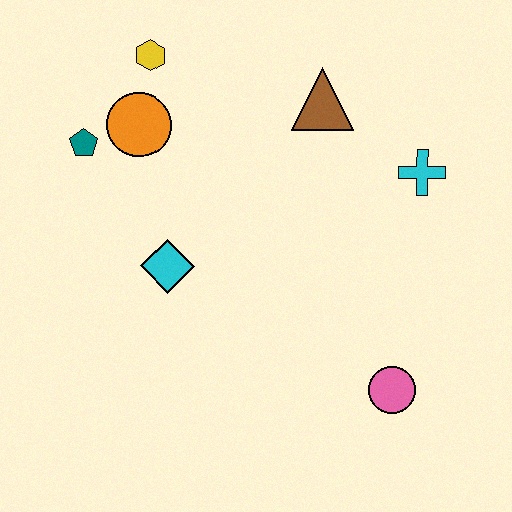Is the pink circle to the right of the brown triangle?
Yes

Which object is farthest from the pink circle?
The yellow hexagon is farthest from the pink circle.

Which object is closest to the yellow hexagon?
The orange circle is closest to the yellow hexagon.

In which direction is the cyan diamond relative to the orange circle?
The cyan diamond is below the orange circle.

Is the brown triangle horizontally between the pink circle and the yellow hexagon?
Yes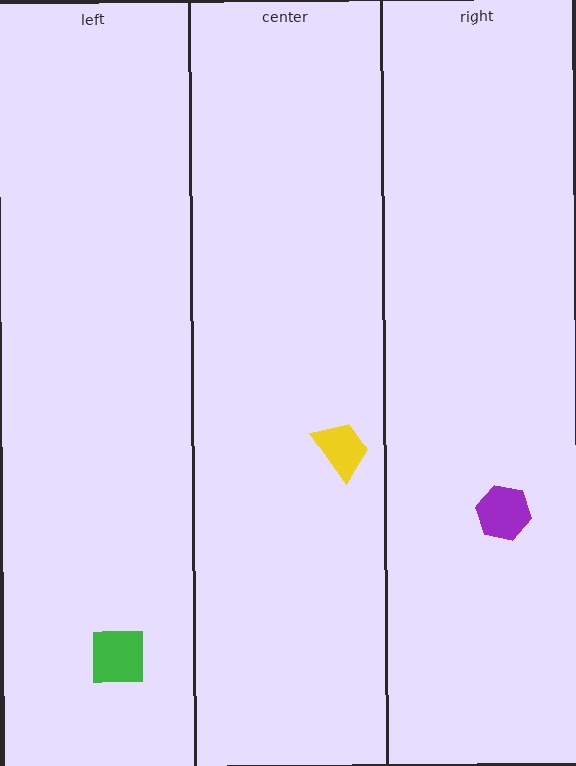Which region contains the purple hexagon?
The right region.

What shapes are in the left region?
The green square.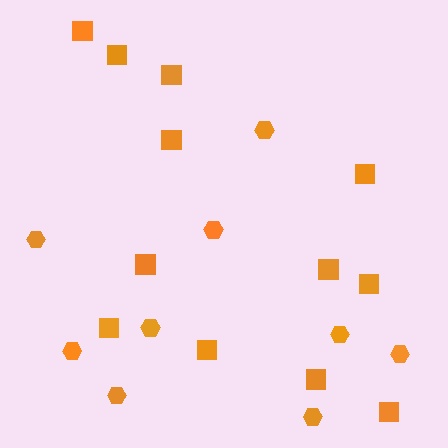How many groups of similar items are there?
There are 2 groups: one group of squares (12) and one group of hexagons (9).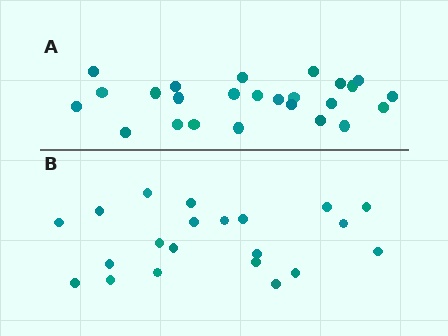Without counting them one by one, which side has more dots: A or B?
Region A (the top region) has more dots.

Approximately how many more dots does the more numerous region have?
Region A has about 4 more dots than region B.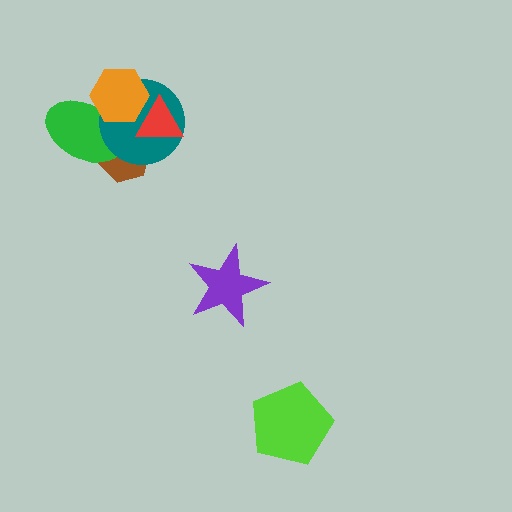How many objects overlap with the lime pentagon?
0 objects overlap with the lime pentagon.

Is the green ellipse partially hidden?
Yes, it is partially covered by another shape.